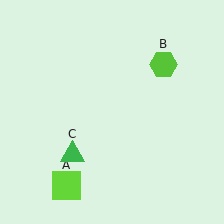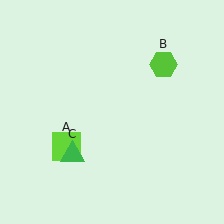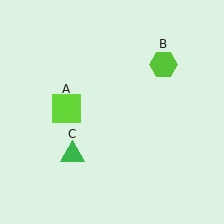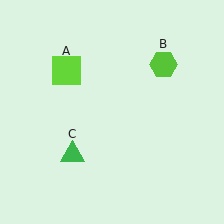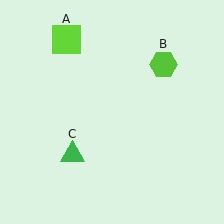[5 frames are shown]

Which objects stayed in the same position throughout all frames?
Lime hexagon (object B) and green triangle (object C) remained stationary.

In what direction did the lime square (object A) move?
The lime square (object A) moved up.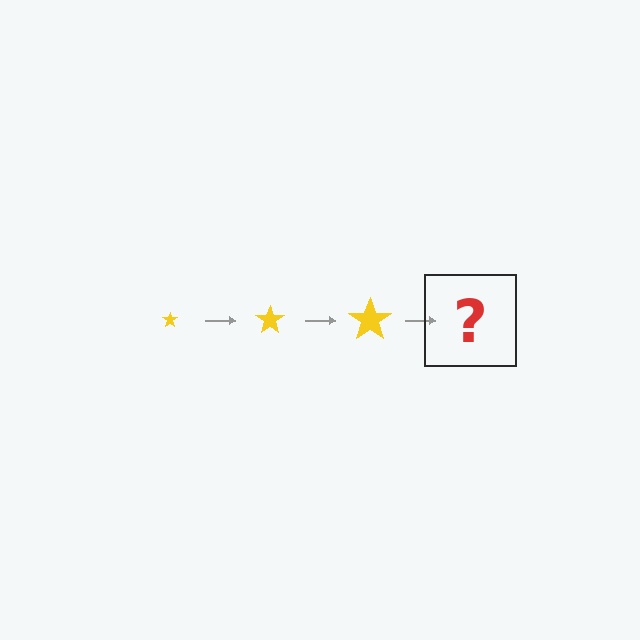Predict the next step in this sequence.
The next step is a yellow star, larger than the previous one.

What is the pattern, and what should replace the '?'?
The pattern is that the star gets progressively larger each step. The '?' should be a yellow star, larger than the previous one.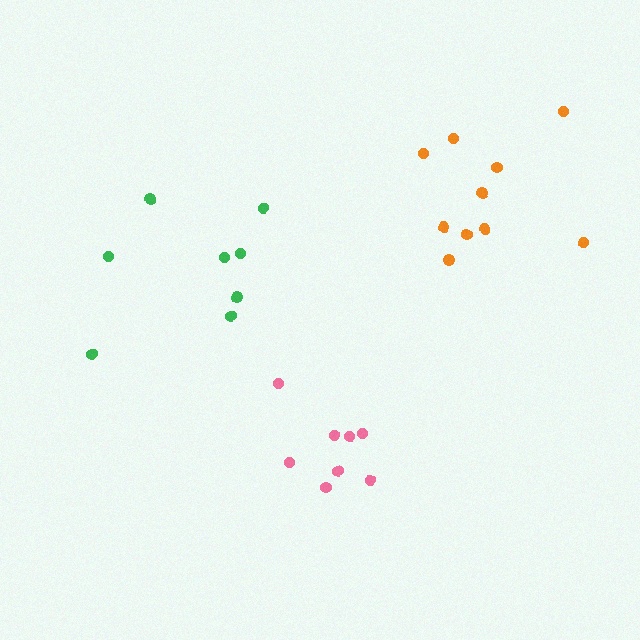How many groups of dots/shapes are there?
There are 3 groups.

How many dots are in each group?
Group 1: 8 dots, Group 2: 8 dots, Group 3: 10 dots (26 total).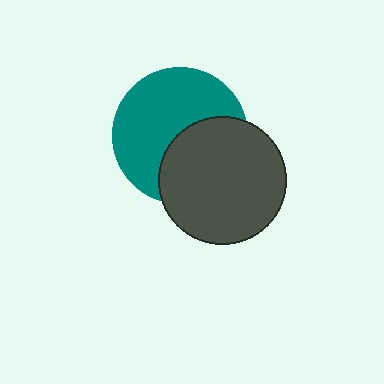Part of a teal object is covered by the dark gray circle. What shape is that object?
It is a circle.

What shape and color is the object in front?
The object in front is a dark gray circle.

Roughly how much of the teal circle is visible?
About half of it is visible (roughly 60%).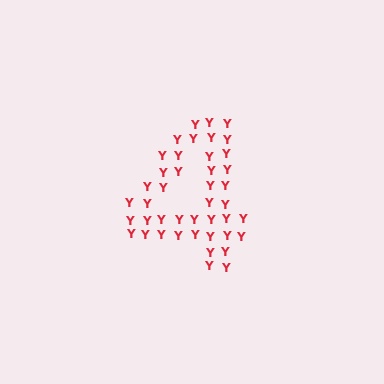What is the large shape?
The large shape is the digit 4.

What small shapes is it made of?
It is made of small letter Y's.